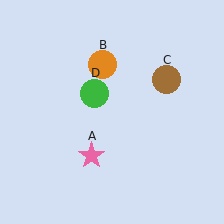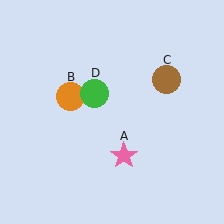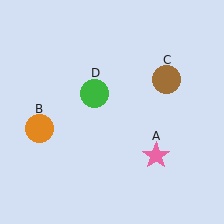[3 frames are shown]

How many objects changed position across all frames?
2 objects changed position: pink star (object A), orange circle (object B).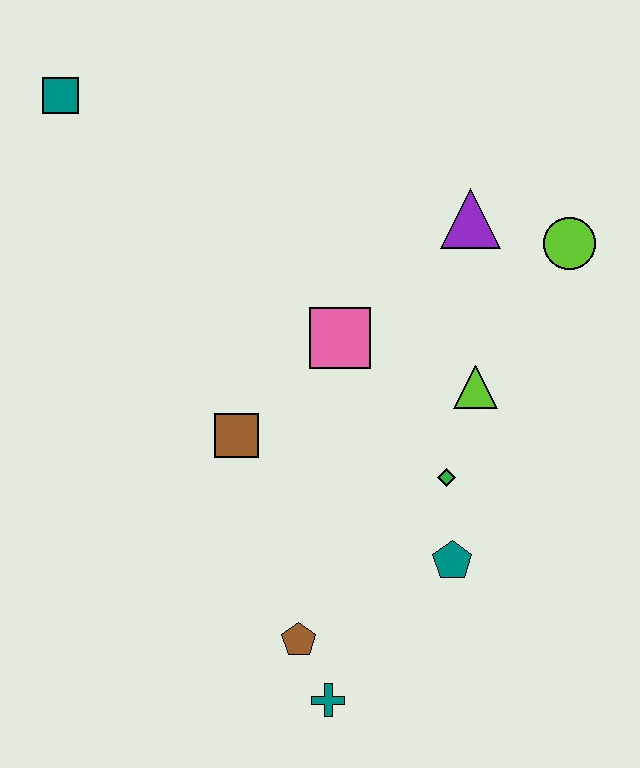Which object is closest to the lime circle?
The purple triangle is closest to the lime circle.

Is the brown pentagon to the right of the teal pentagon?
No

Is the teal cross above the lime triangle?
No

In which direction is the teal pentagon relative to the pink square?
The teal pentagon is below the pink square.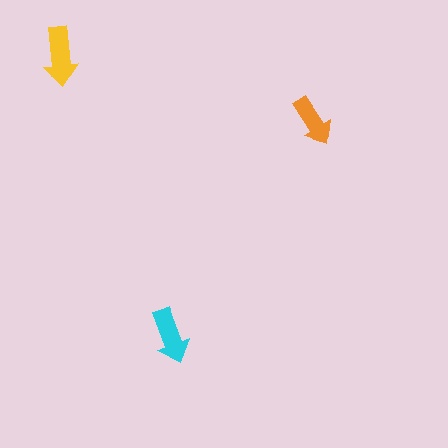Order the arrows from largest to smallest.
the yellow one, the cyan one, the orange one.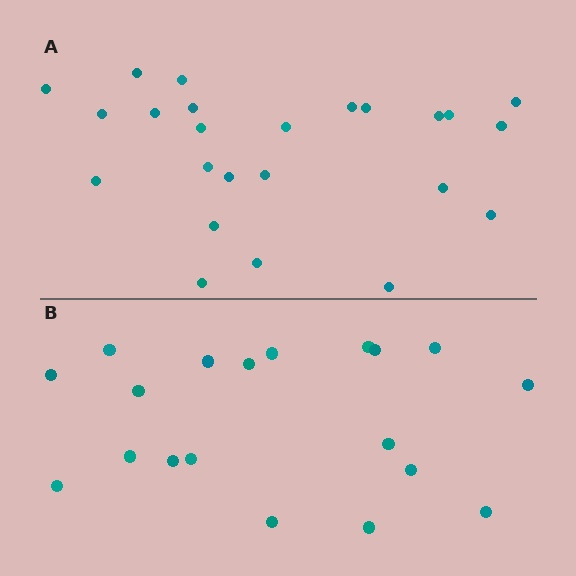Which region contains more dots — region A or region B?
Region A (the top region) has more dots.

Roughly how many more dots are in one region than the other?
Region A has about 5 more dots than region B.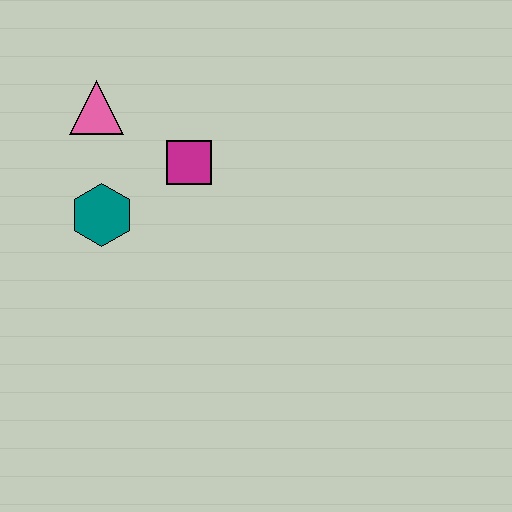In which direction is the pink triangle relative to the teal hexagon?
The pink triangle is above the teal hexagon.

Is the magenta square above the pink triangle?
No